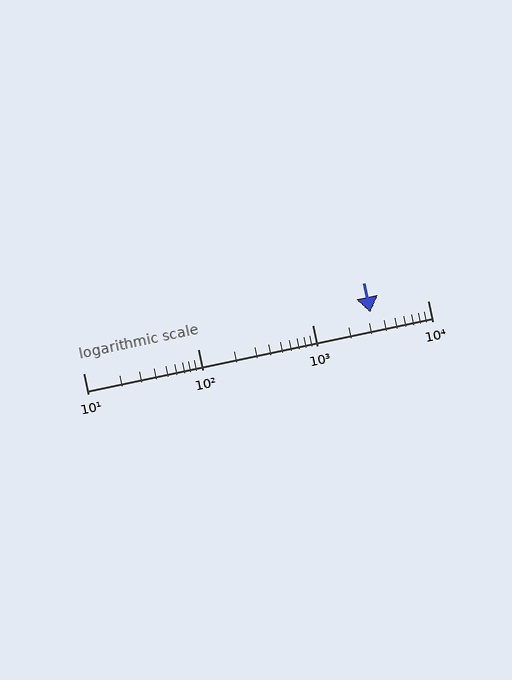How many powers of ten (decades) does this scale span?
The scale spans 3 decades, from 10 to 10000.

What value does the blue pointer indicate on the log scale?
The pointer indicates approximately 3200.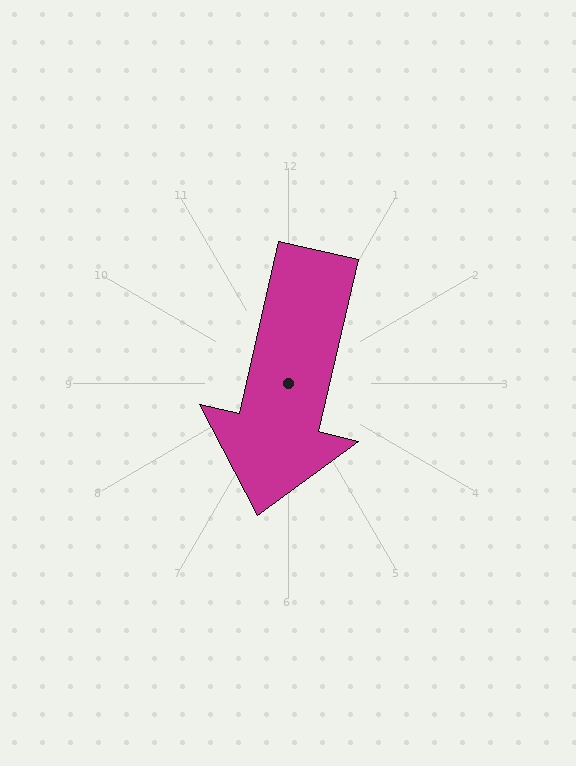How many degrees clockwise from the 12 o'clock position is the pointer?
Approximately 193 degrees.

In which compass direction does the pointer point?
South.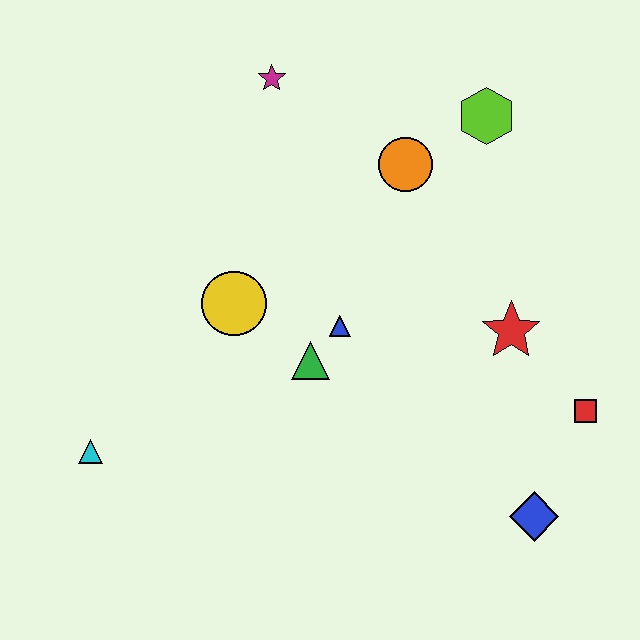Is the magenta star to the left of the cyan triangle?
No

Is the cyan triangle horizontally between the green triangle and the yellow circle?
No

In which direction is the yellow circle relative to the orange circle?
The yellow circle is to the left of the orange circle.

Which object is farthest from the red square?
The cyan triangle is farthest from the red square.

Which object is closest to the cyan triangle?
The yellow circle is closest to the cyan triangle.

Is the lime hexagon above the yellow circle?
Yes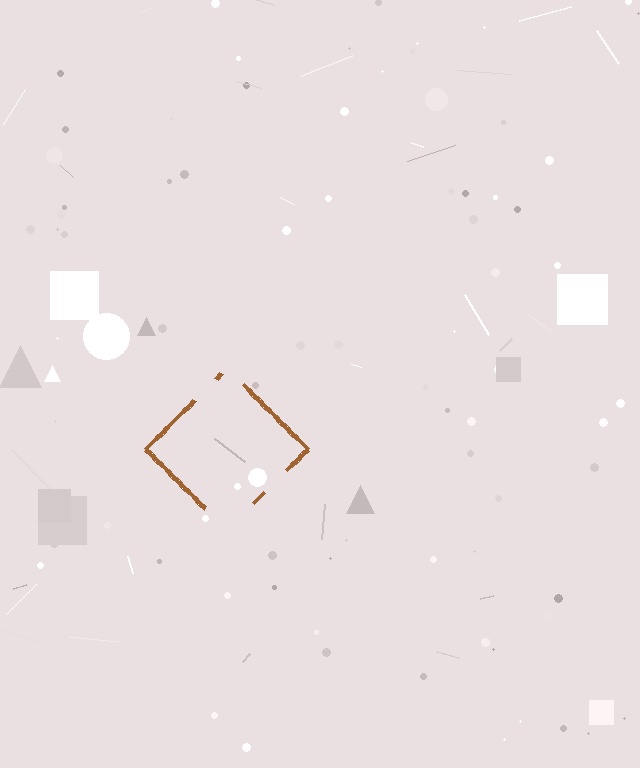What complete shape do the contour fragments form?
The contour fragments form a diamond.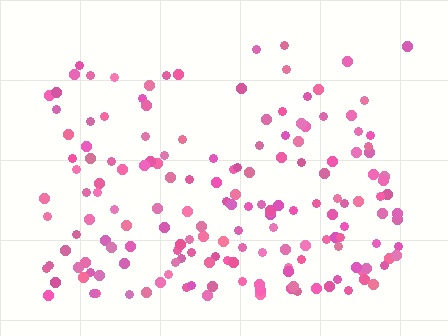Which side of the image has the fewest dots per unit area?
The top.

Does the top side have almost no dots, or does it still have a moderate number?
Still a moderate number, just noticeably fewer than the bottom.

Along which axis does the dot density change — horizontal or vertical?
Vertical.